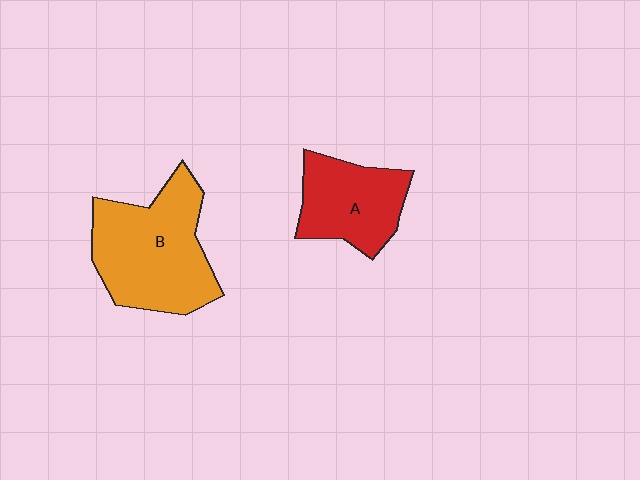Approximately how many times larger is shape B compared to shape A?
Approximately 1.5 times.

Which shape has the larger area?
Shape B (orange).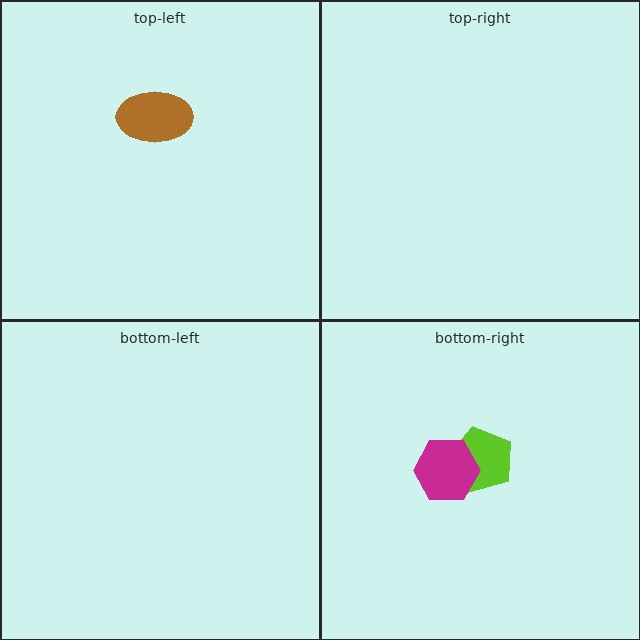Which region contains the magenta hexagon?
The bottom-right region.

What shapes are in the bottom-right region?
The lime pentagon, the magenta hexagon.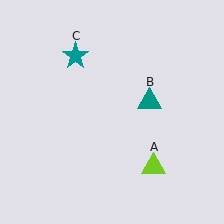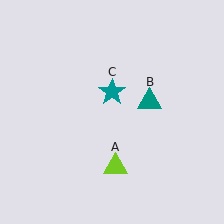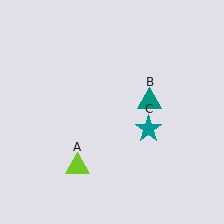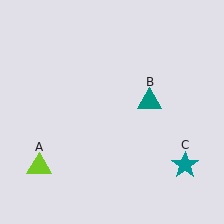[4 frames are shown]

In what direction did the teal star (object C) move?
The teal star (object C) moved down and to the right.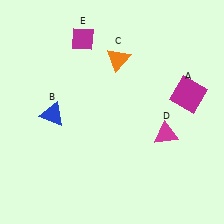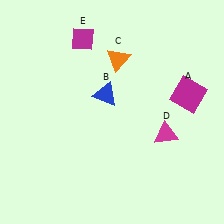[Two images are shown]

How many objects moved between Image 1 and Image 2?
1 object moved between the two images.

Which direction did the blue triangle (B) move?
The blue triangle (B) moved right.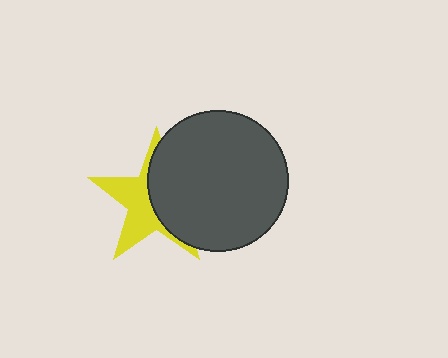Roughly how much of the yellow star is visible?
About half of it is visible (roughly 48%).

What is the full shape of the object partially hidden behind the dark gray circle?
The partially hidden object is a yellow star.